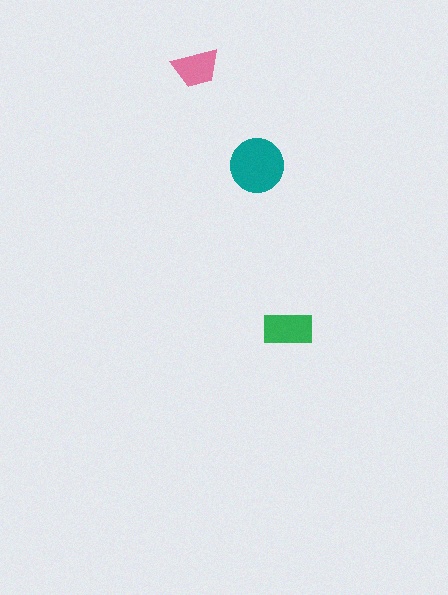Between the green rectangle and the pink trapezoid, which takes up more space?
The green rectangle.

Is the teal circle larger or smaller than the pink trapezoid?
Larger.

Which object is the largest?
The teal circle.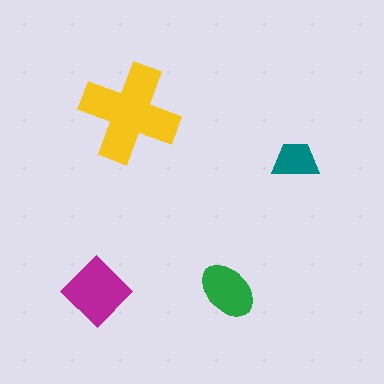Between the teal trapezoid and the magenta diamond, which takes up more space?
The magenta diamond.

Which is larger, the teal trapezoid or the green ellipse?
The green ellipse.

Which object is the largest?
The yellow cross.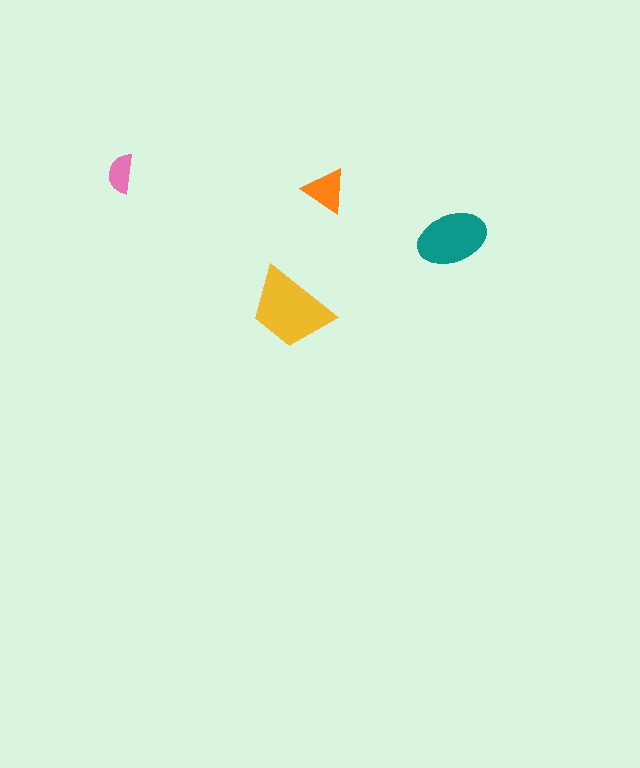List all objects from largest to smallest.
The yellow trapezoid, the teal ellipse, the orange triangle, the pink semicircle.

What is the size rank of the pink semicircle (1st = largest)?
4th.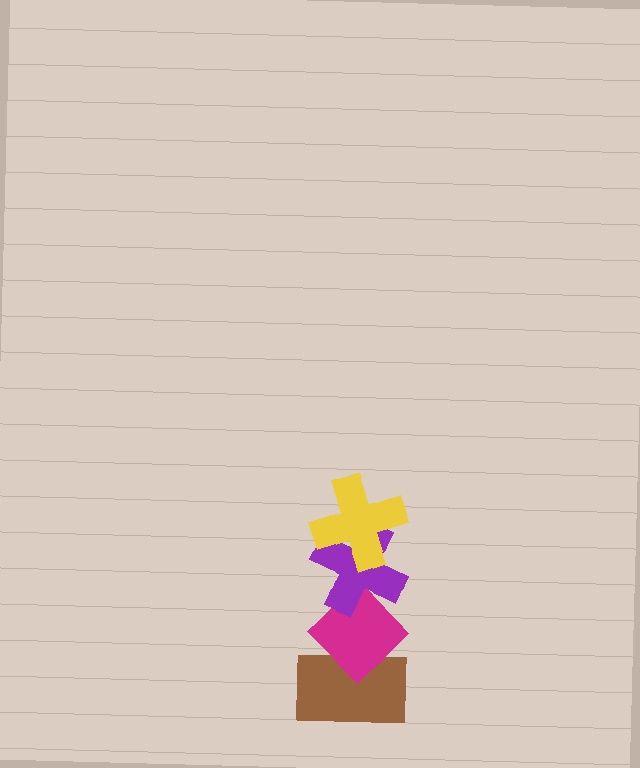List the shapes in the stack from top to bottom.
From top to bottom: the yellow cross, the purple cross, the magenta diamond, the brown rectangle.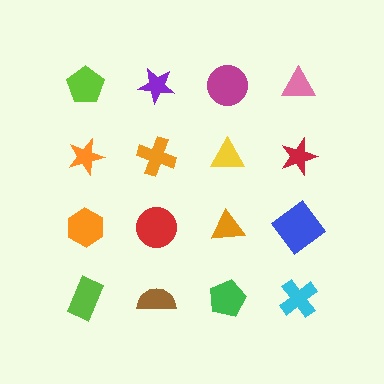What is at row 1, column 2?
A purple star.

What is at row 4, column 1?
A lime rectangle.